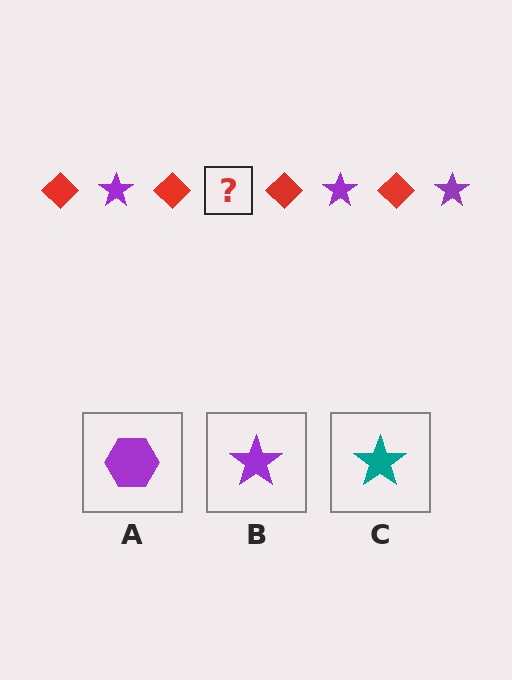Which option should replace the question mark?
Option B.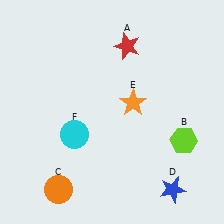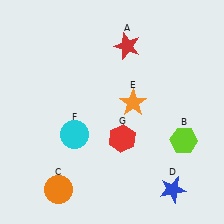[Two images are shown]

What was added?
A red hexagon (G) was added in Image 2.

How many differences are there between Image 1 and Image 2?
There is 1 difference between the two images.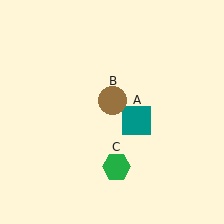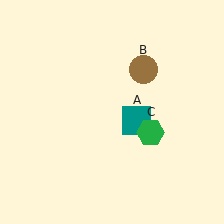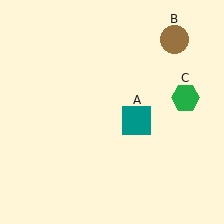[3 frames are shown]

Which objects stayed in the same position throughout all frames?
Teal square (object A) remained stationary.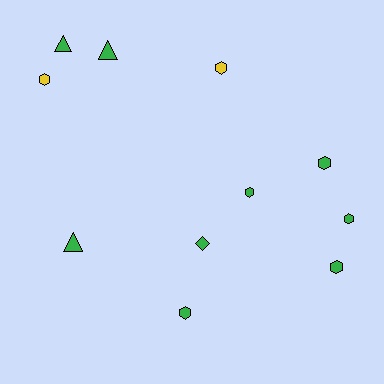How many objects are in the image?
There are 11 objects.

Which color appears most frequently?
Green, with 9 objects.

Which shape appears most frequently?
Hexagon, with 7 objects.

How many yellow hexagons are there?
There are 2 yellow hexagons.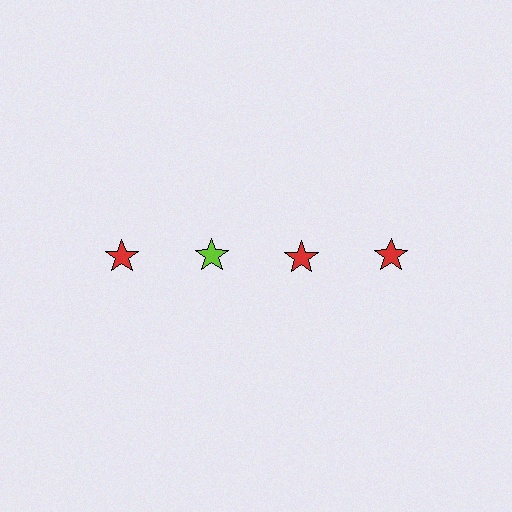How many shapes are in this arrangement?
There are 4 shapes arranged in a grid pattern.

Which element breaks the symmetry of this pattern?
The lime star in the top row, second from left column breaks the symmetry. All other shapes are red stars.